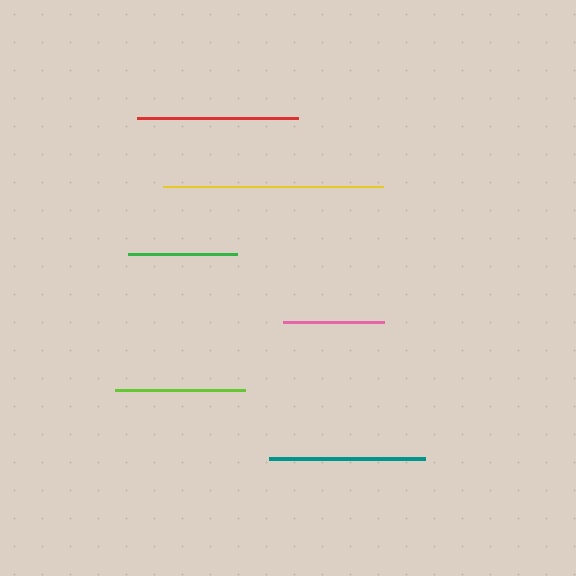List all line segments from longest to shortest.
From longest to shortest: yellow, red, teal, lime, green, pink.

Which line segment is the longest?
The yellow line is the longest at approximately 220 pixels.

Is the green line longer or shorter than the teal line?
The teal line is longer than the green line.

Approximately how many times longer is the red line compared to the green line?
The red line is approximately 1.5 times the length of the green line.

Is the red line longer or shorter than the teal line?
The red line is longer than the teal line.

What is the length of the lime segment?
The lime segment is approximately 131 pixels long.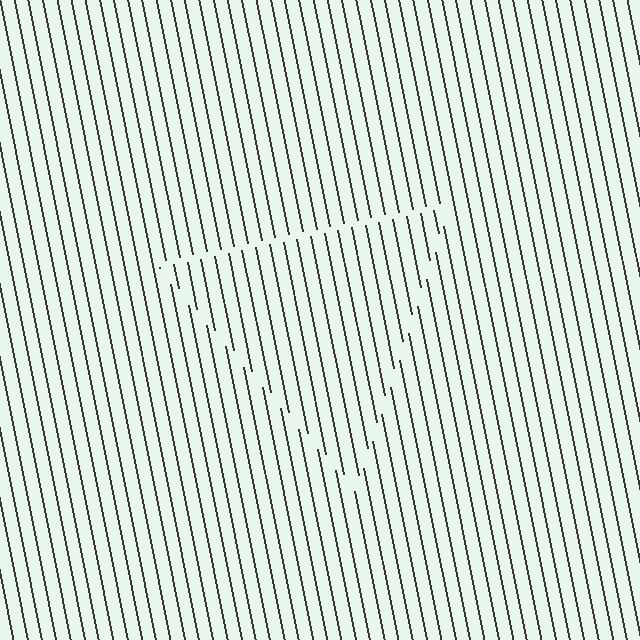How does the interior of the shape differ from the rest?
The interior of the shape contains the same grating, shifted by half a period — the contour is defined by the phase discontinuity where line-ends from the inner and outer gratings abut.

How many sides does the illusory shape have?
3 sides — the line-ends trace a triangle.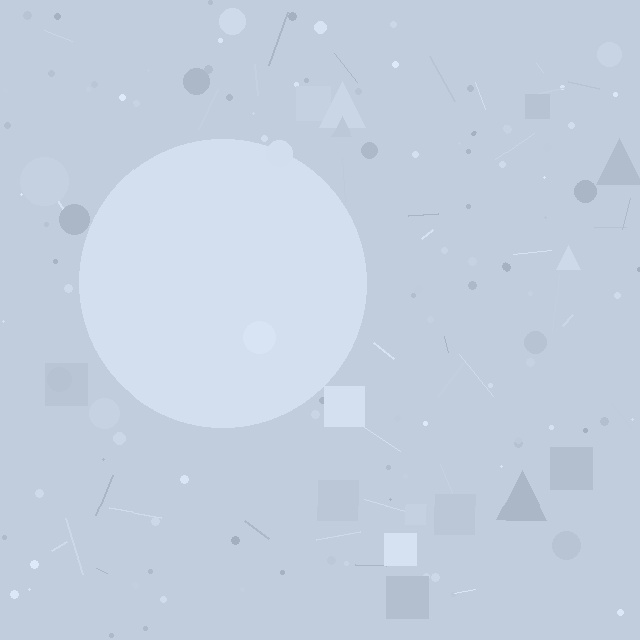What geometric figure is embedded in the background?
A circle is embedded in the background.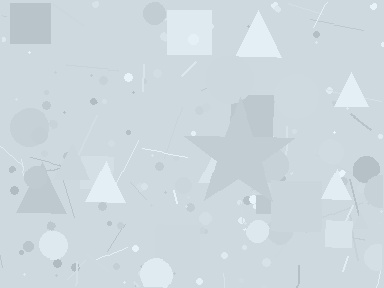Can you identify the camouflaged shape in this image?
The camouflaged shape is a star.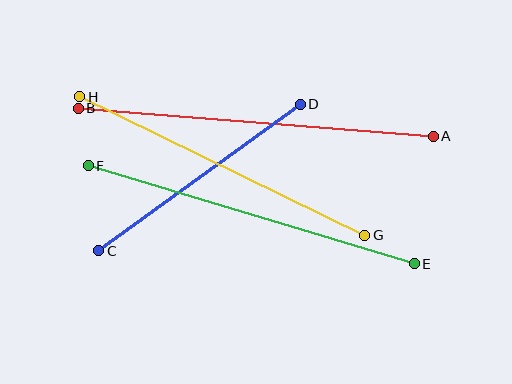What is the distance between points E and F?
The distance is approximately 340 pixels.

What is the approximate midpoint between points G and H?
The midpoint is at approximately (222, 166) pixels.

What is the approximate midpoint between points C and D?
The midpoint is at approximately (200, 177) pixels.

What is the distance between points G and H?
The distance is approximately 317 pixels.